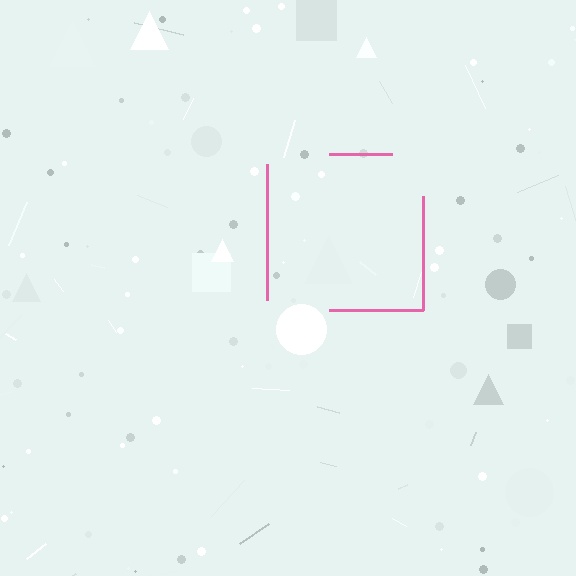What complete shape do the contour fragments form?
The contour fragments form a square.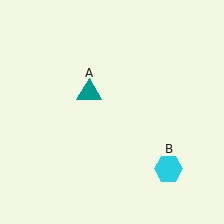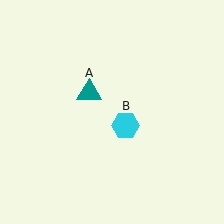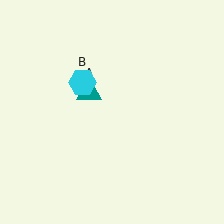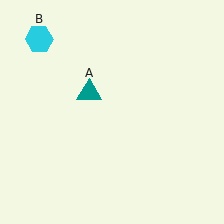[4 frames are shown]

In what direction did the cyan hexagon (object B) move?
The cyan hexagon (object B) moved up and to the left.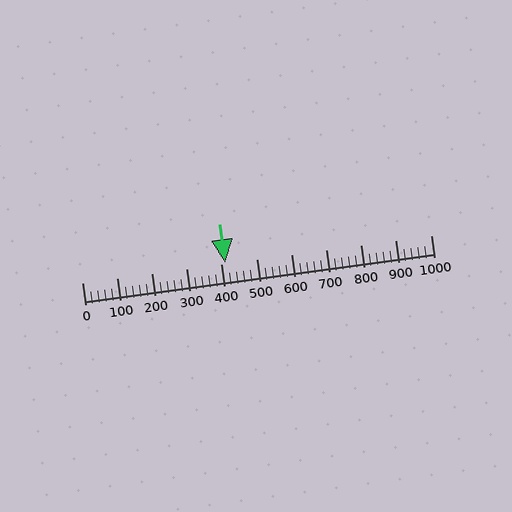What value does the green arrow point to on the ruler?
The green arrow points to approximately 412.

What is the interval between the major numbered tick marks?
The major tick marks are spaced 100 units apart.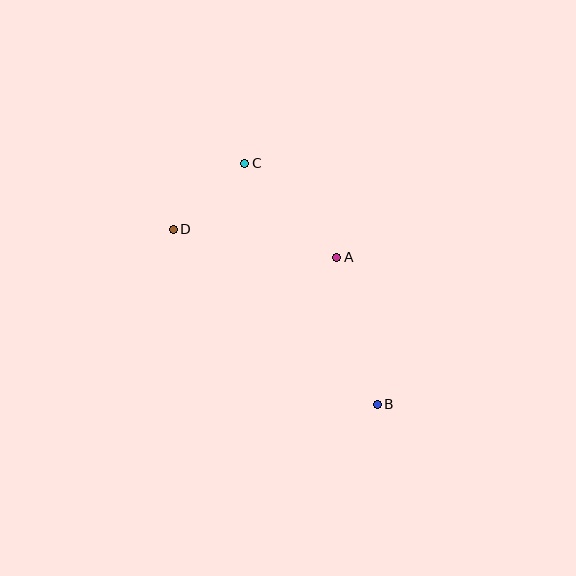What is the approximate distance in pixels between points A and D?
The distance between A and D is approximately 166 pixels.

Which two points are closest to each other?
Points C and D are closest to each other.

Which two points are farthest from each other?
Points B and C are farthest from each other.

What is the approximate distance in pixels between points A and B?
The distance between A and B is approximately 152 pixels.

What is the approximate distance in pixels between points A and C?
The distance between A and C is approximately 132 pixels.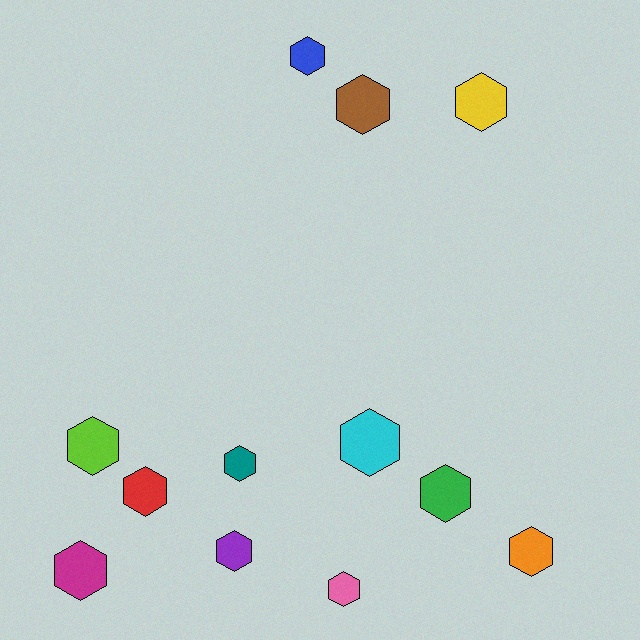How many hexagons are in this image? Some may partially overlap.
There are 12 hexagons.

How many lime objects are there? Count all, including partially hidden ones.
There is 1 lime object.